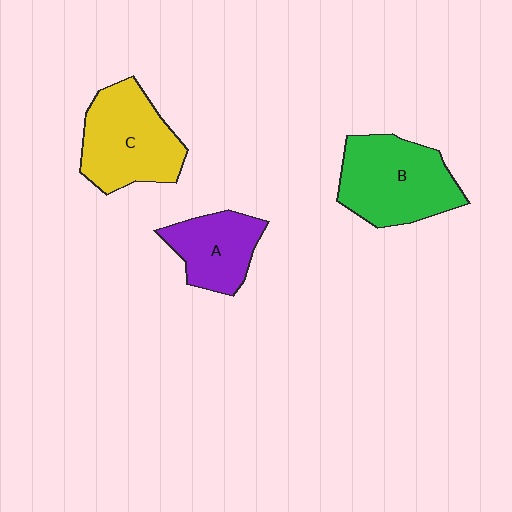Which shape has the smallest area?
Shape A (purple).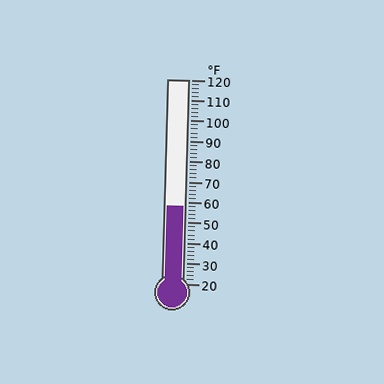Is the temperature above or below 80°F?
The temperature is below 80°F.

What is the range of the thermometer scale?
The thermometer scale ranges from 20°F to 120°F.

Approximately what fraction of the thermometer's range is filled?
The thermometer is filled to approximately 40% of its range.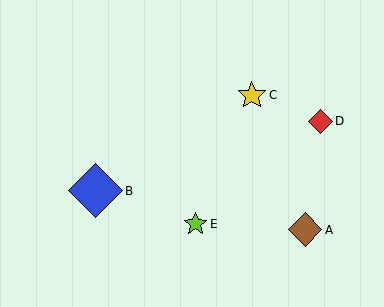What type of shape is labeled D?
Shape D is a red diamond.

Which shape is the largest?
The blue diamond (labeled B) is the largest.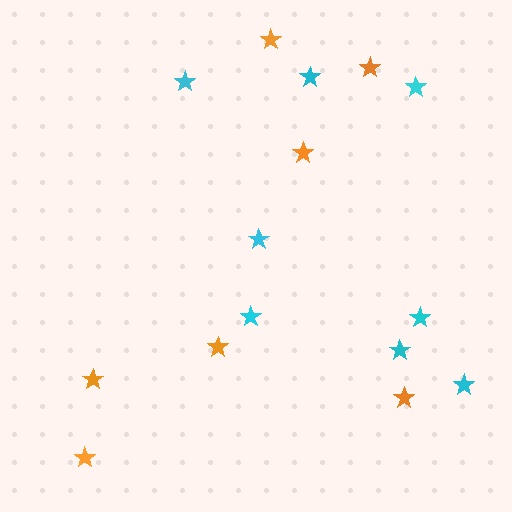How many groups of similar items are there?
There are 2 groups: one group of orange stars (7) and one group of cyan stars (8).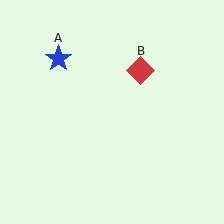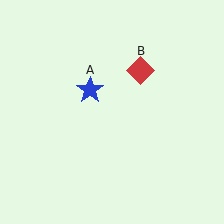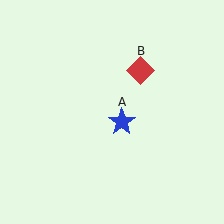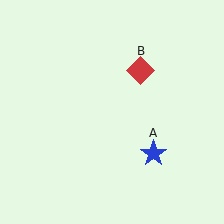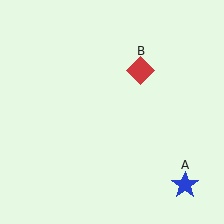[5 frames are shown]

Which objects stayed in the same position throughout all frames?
Red diamond (object B) remained stationary.